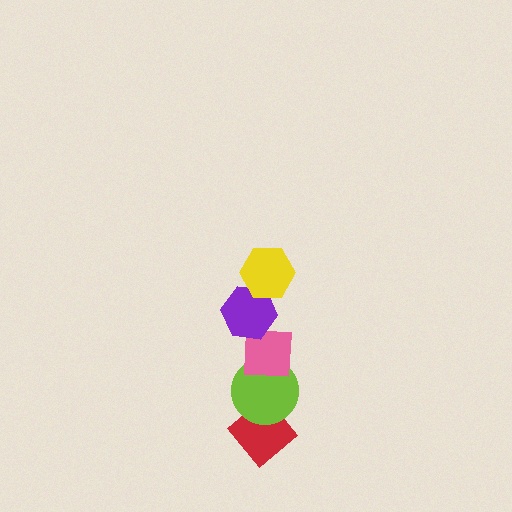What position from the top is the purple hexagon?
The purple hexagon is 2nd from the top.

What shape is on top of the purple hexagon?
The yellow hexagon is on top of the purple hexagon.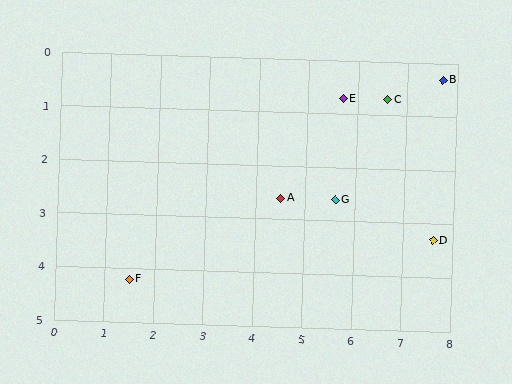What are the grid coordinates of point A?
Point A is at approximately (4.5, 2.6).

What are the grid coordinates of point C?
Point C is at approximately (6.6, 0.7).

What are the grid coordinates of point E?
Point E is at approximately (5.7, 0.7).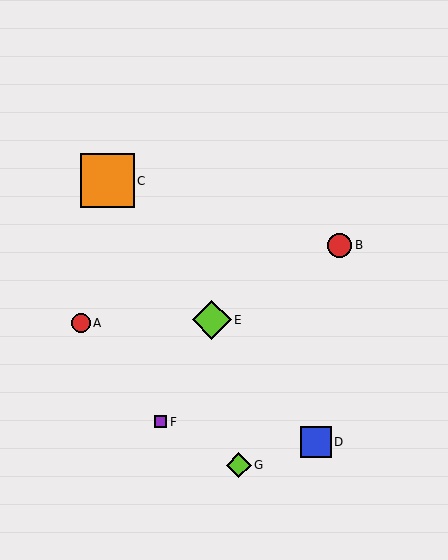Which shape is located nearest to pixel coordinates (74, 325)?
The red circle (labeled A) at (81, 323) is nearest to that location.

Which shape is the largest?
The orange square (labeled C) is the largest.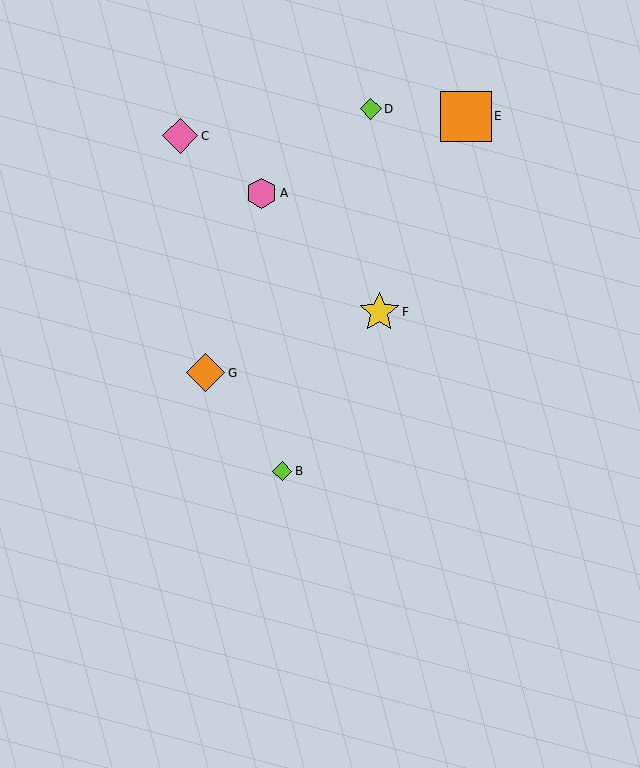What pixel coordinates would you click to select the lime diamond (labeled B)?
Click at (282, 471) to select the lime diamond B.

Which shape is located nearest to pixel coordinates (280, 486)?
The lime diamond (labeled B) at (282, 471) is nearest to that location.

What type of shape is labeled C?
Shape C is a pink diamond.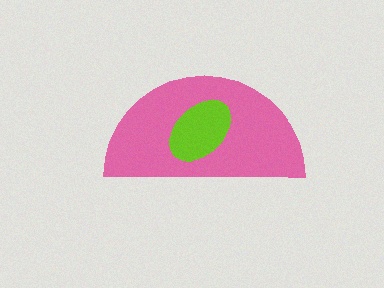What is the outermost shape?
The pink semicircle.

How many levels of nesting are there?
2.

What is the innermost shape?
The lime ellipse.